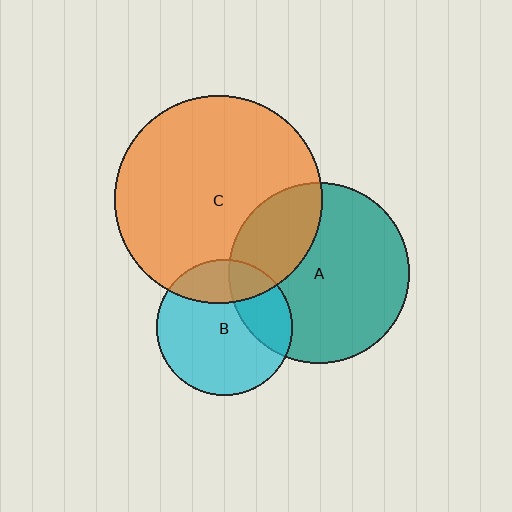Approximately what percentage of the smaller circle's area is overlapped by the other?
Approximately 25%.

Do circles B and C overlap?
Yes.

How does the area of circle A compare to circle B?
Approximately 1.8 times.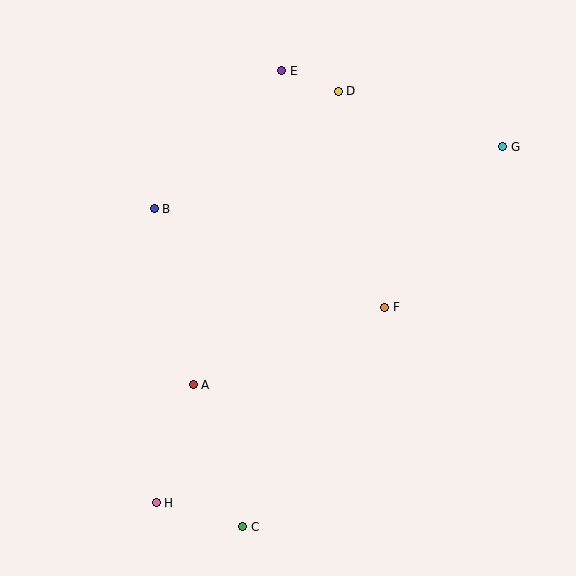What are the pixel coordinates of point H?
Point H is at (156, 503).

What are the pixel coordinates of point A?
Point A is at (193, 385).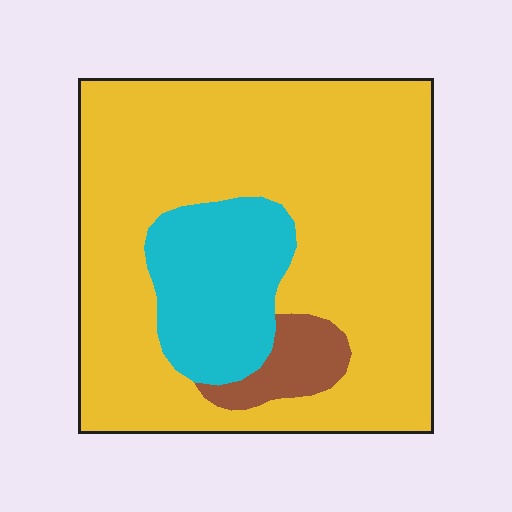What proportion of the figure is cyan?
Cyan covers about 15% of the figure.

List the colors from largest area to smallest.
From largest to smallest: yellow, cyan, brown.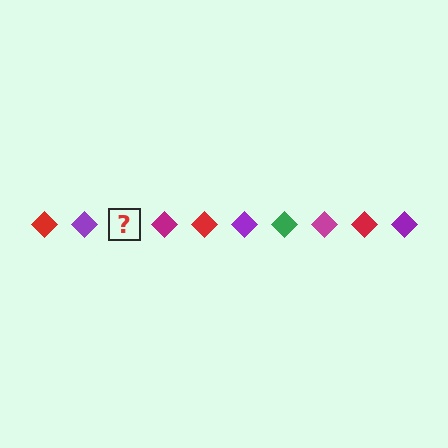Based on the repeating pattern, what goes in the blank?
The blank should be a green diamond.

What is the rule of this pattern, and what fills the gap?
The rule is that the pattern cycles through red, purple, green, magenta diamonds. The gap should be filled with a green diamond.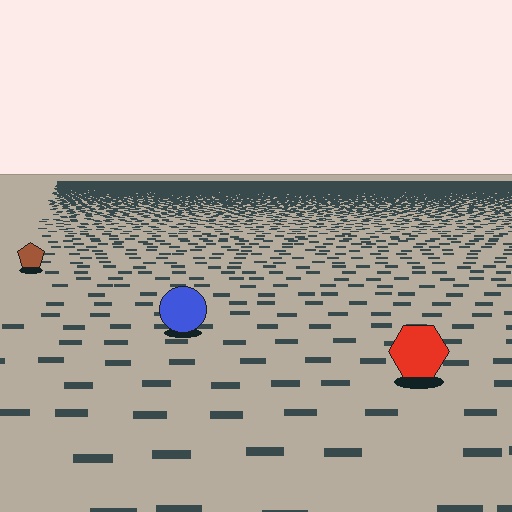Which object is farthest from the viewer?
The brown pentagon is farthest from the viewer. It appears smaller and the ground texture around it is denser.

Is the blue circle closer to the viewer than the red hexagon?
No. The red hexagon is closer — you can tell from the texture gradient: the ground texture is coarser near it.